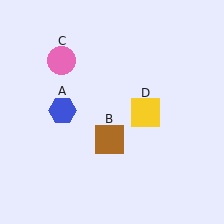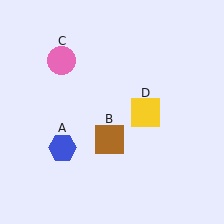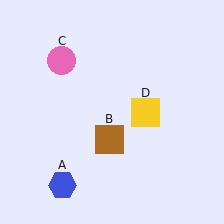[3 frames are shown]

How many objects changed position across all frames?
1 object changed position: blue hexagon (object A).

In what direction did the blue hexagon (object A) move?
The blue hexagon (object A) moved down.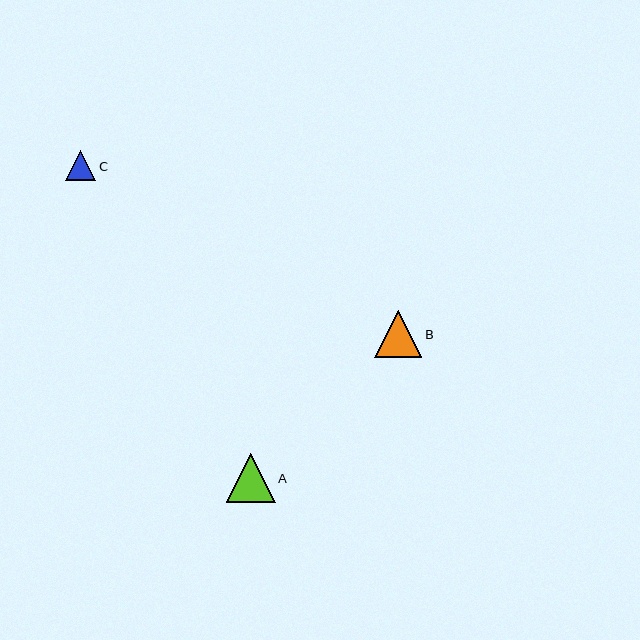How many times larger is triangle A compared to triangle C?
Triangle A is approximately 1.6 times the size of triangle C.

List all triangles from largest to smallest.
From largest to smallest: A, B, C.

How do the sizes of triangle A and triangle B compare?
Triangle A and triangle B are approximately the same size.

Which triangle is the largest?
Triangle A is the largest with a size of approximately 49 pixels.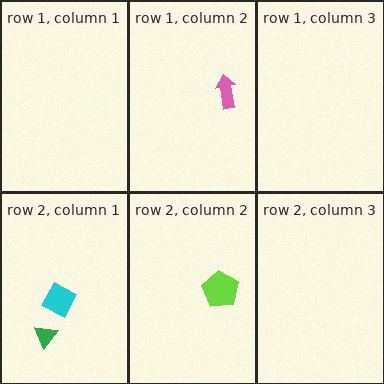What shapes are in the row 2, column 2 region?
The lime pentagon.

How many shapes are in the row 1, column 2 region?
1.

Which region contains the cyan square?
The row 2, column 1 region.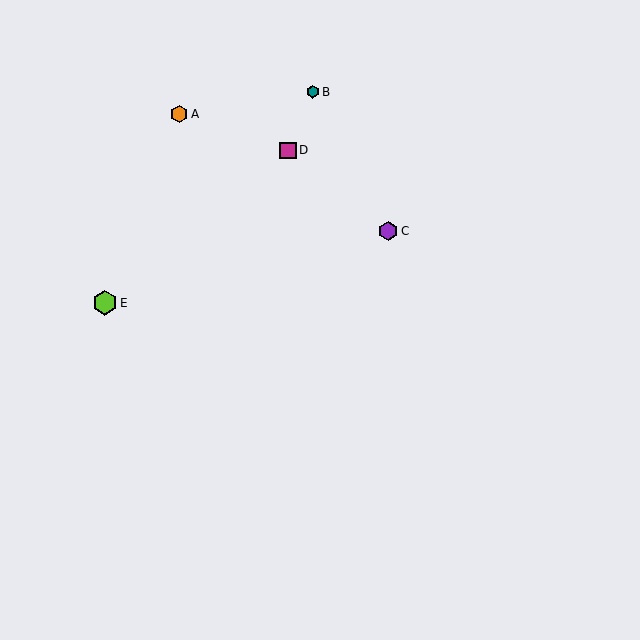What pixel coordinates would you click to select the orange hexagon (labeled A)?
Click at (179, 114) to select the orange hexagon A.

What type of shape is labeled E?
Shape E is a lime hexagon.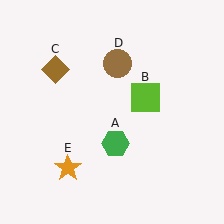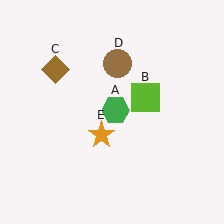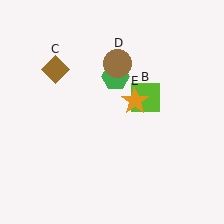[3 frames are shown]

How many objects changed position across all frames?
2 objects changed position: green hexagon (object A), orange star (object E).